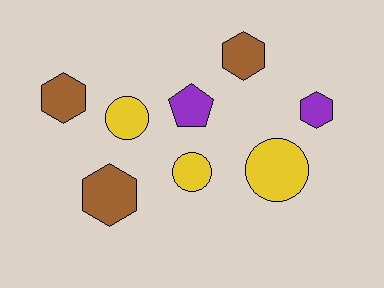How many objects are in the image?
There are 8 objects.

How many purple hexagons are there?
There is 1 purple hexagon.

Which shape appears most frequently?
Hexagon, with 4 objects.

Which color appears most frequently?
Yellow, with 3 objects.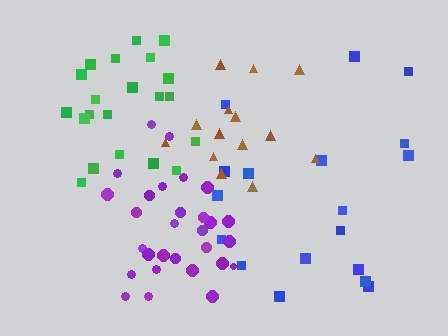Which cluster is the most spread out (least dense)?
Blue.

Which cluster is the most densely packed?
Purple.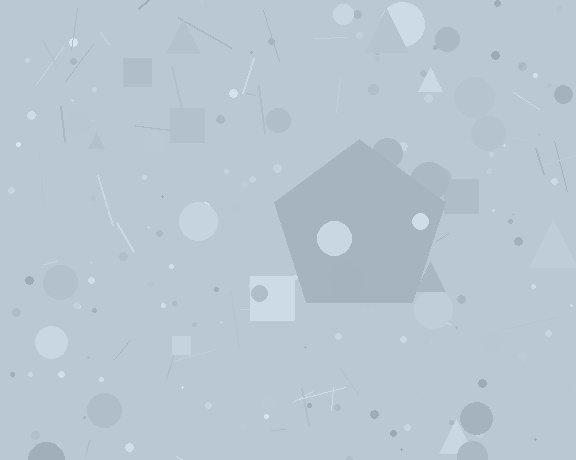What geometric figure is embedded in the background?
A pentagon is embedded in the background.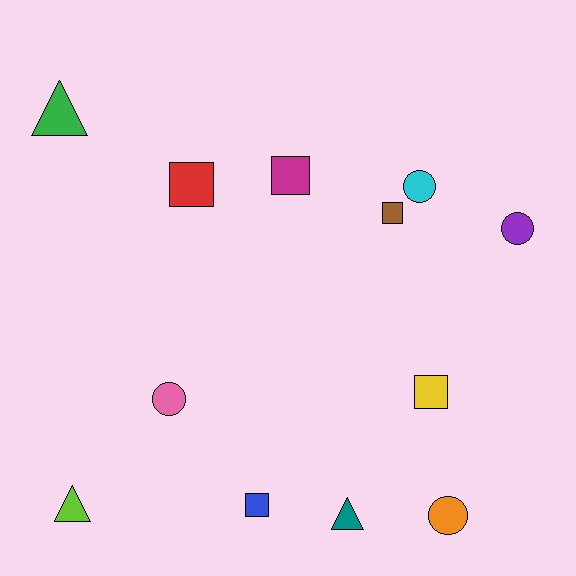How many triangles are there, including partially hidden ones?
There are 3 triangles.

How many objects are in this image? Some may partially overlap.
There are 12 objects.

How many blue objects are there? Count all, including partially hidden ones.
There is 1 blue object.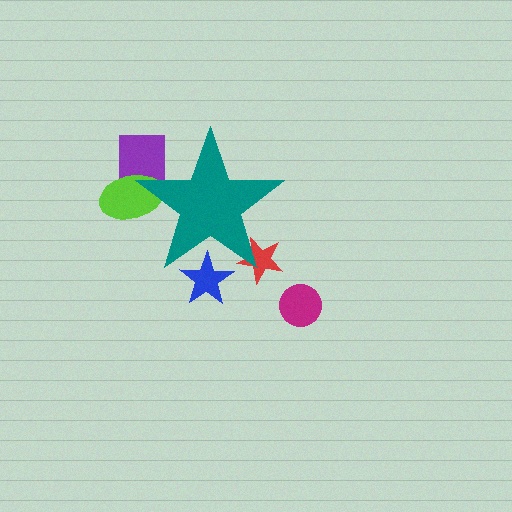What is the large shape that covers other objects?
A teal star.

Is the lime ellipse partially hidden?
Yes, the lime ellipse is partially hidden behind the teal star.